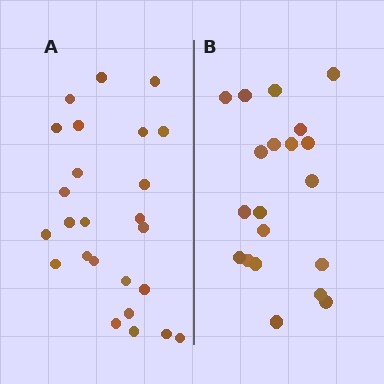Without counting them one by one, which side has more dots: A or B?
Region A (the left region) has more dots.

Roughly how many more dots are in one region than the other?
Region A has about 5 more dots than region B.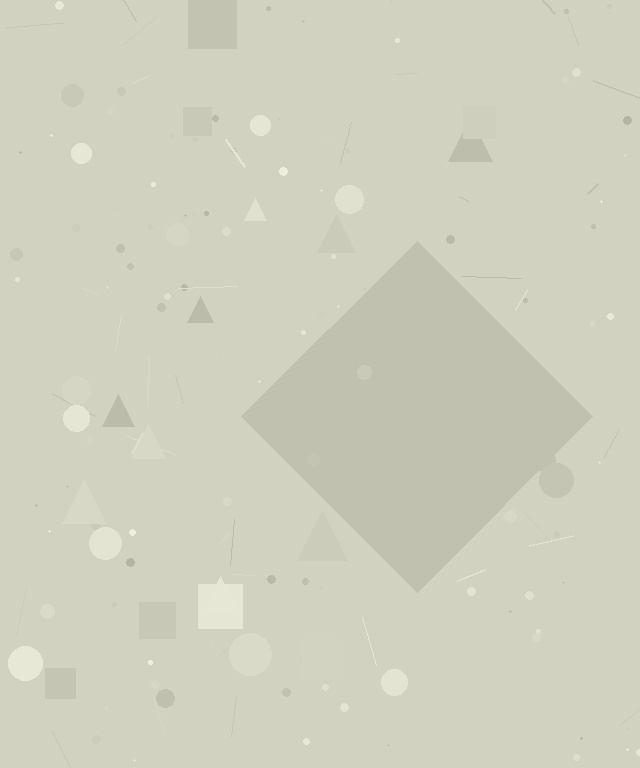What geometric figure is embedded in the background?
A diamond is embedded in the background.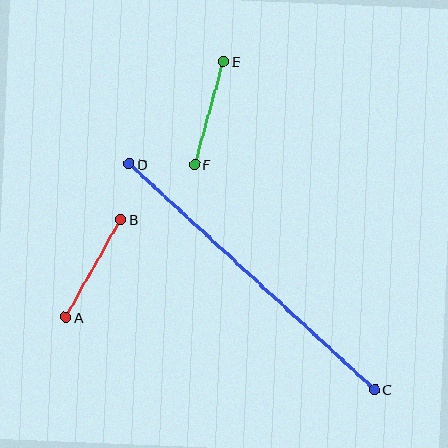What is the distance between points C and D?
The distance is approximately 333 pixels.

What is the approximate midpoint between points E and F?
The midpoint is at approximately (209, 113) pixels.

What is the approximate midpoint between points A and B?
The midpoint is at approximately (93, 269) pixels.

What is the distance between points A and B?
The distance is approximately 112 pixels.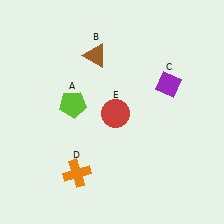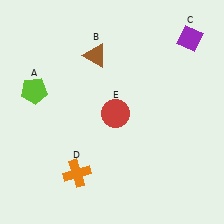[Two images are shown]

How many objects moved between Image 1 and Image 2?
2 objects moved between the two images.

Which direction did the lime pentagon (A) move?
The lime pentagon (A) moved left.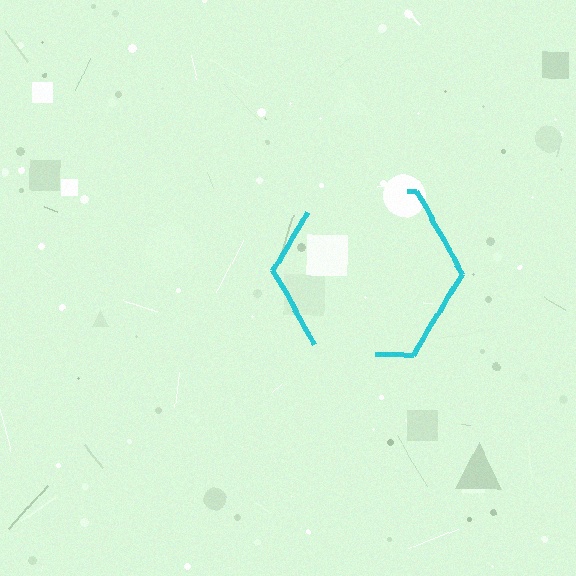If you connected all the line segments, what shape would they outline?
They would outline a hexagon.